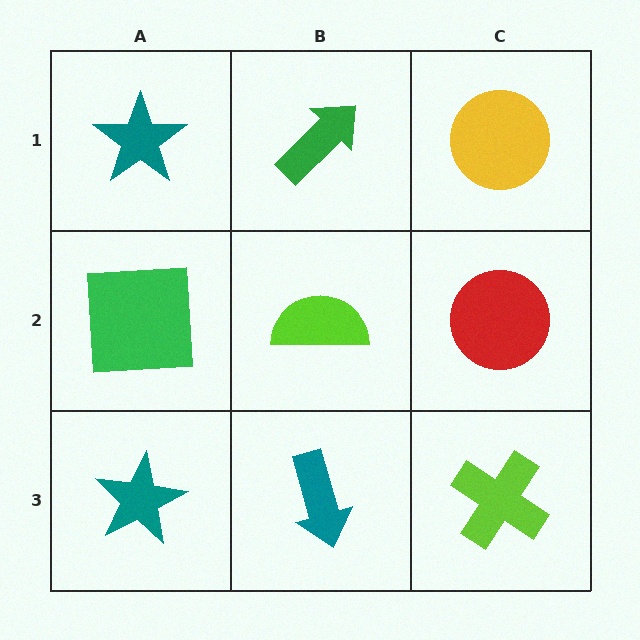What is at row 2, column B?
A lime semicircle.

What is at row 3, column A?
A teal star.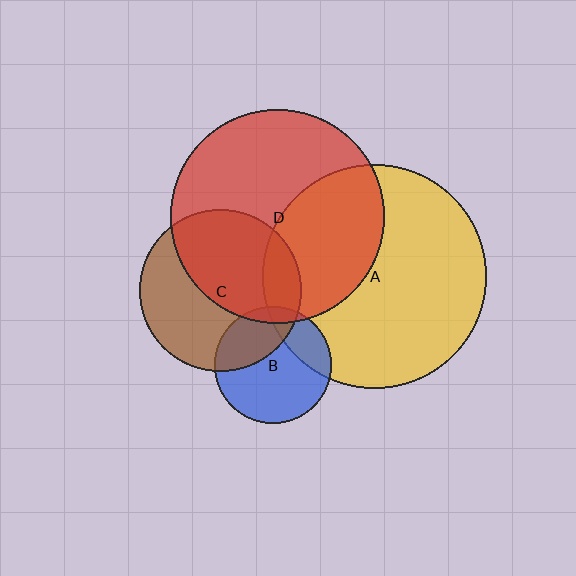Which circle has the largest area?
Circle A (yellow).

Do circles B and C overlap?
Yes.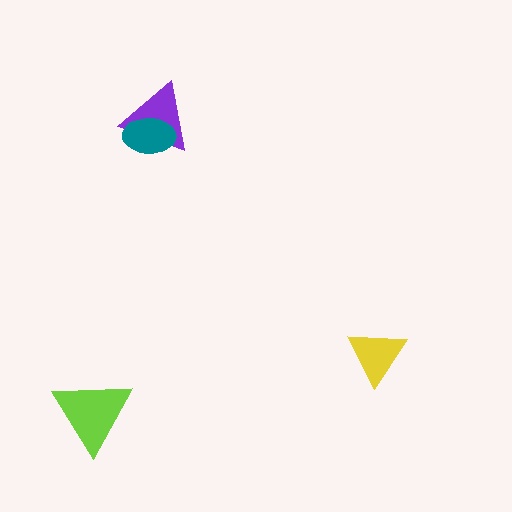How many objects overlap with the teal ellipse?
1 object overlaps with the teal ellipse.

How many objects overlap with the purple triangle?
1 object overlaps with the purple triangle.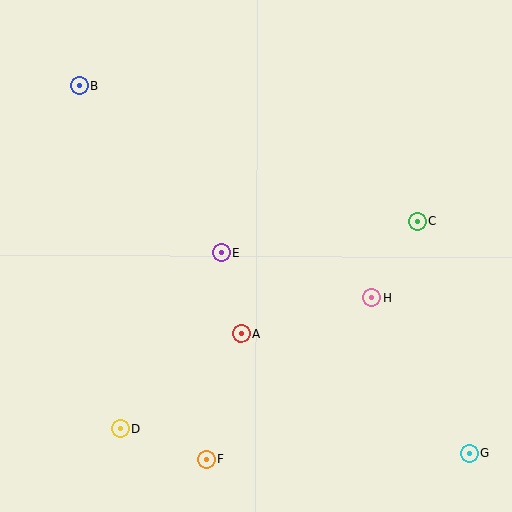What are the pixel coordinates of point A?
Point A is at (241, 334).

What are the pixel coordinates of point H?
Point H is at (371, 297).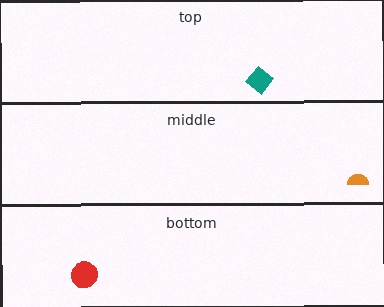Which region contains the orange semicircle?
The middle region.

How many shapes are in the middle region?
1.